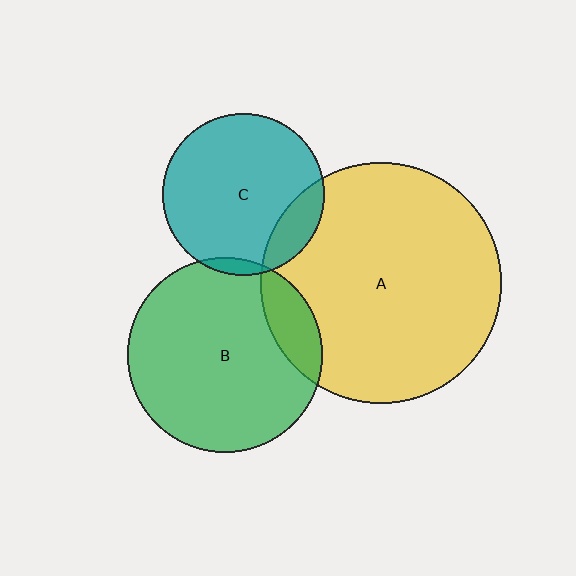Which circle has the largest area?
Circle A (yellow).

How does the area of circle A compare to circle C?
Approximately 2.2 times.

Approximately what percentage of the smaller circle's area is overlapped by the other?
Approximately 5%.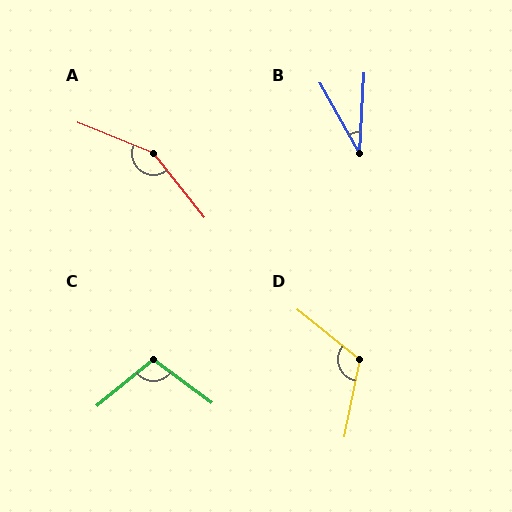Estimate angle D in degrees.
Approximately 117 degrees.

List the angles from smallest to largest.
B (33°), C (104°), D (117°), A (150°).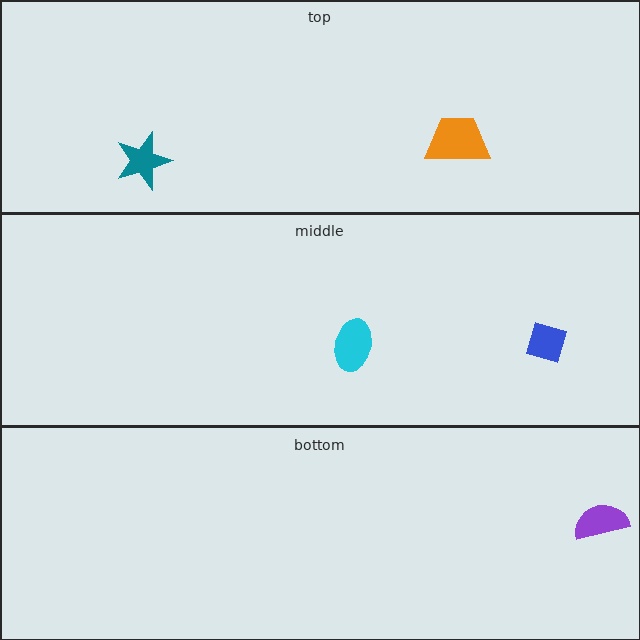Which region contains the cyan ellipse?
The middle region.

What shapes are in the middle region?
The cyan ellipse, the blue diamond.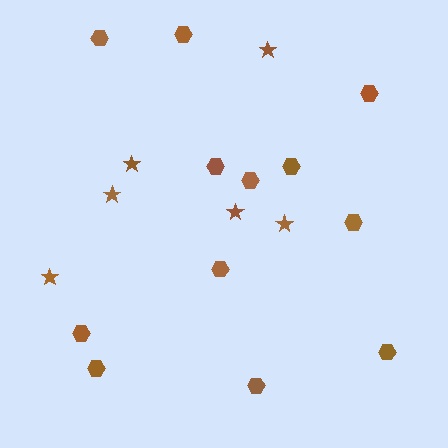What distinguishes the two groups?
There are 2 groups: one group of stars (6) and one group of hexagons (12).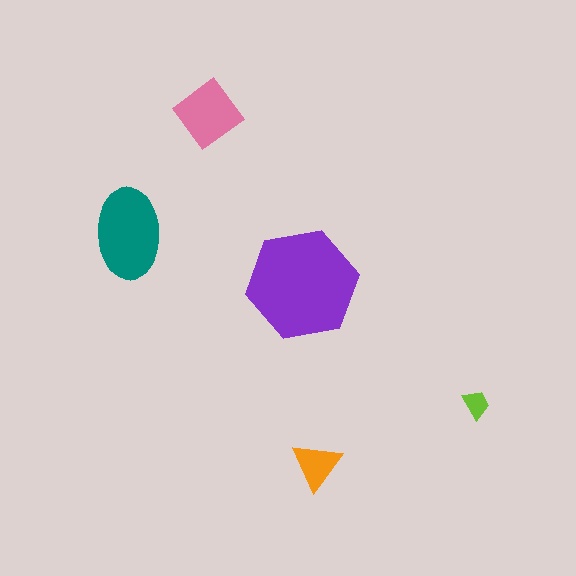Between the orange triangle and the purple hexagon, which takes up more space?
The purple hexagon.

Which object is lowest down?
The orange triangle is bottommost.